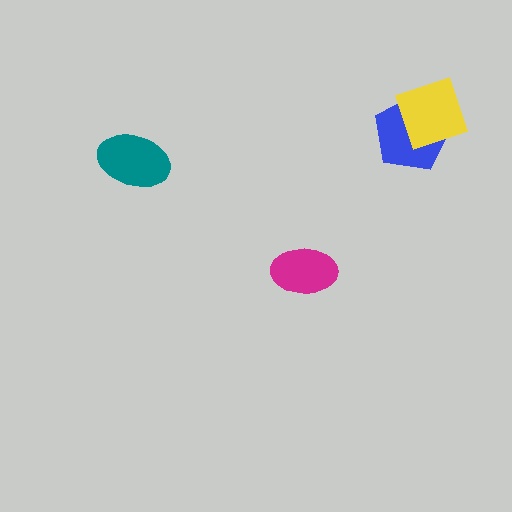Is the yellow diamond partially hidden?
No, no other shape covers it.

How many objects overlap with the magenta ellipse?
0 objects overlap with the magenta ellipse.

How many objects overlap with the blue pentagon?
1 object overlaps with the blue pentagon.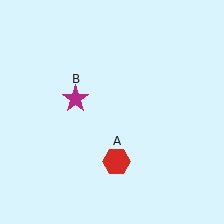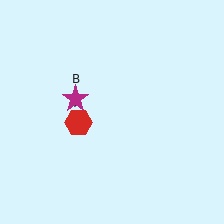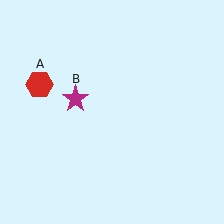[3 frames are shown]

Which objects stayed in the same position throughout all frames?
Magenta star (object B) remained stationary.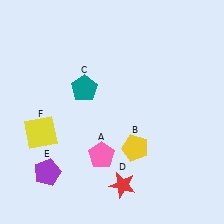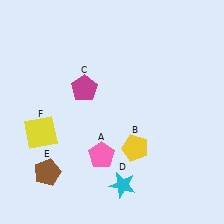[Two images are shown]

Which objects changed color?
C changed from teal to magenta. D changed from red to cyan. E changed from purple to brown.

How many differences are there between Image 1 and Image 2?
There are 3 differences between the two images.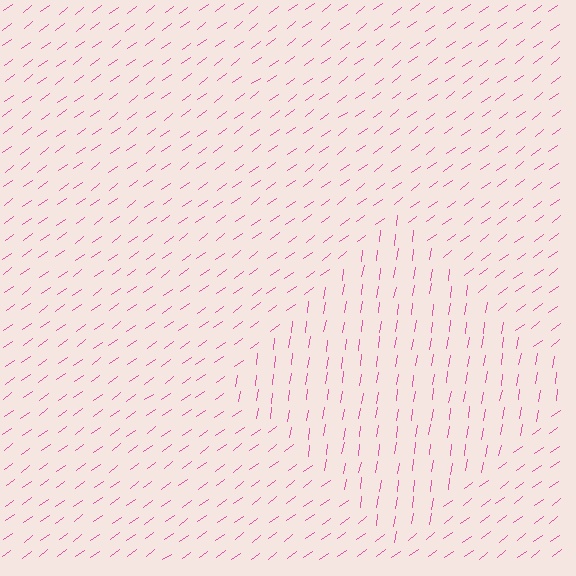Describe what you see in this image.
The image is filled with small pink line segments. A diamond region in the image has lines oriented differently from the surrounding lines, creating a visible texture boundary.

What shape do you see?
I see a diamond.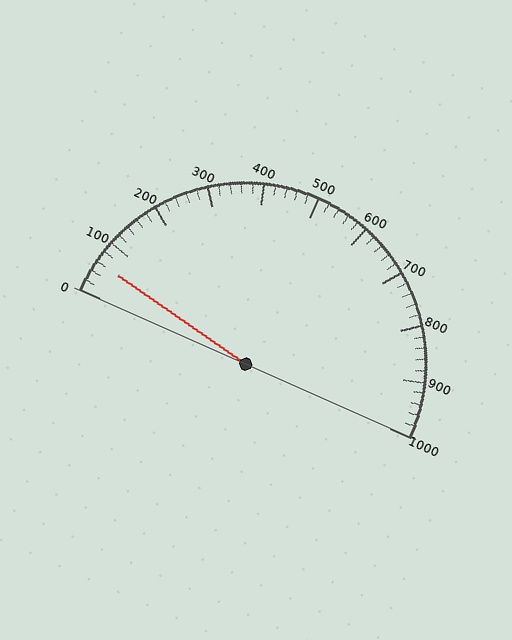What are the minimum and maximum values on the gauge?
The gauge ranges from 0 to 1000.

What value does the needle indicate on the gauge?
The needle indicates approximately 60.